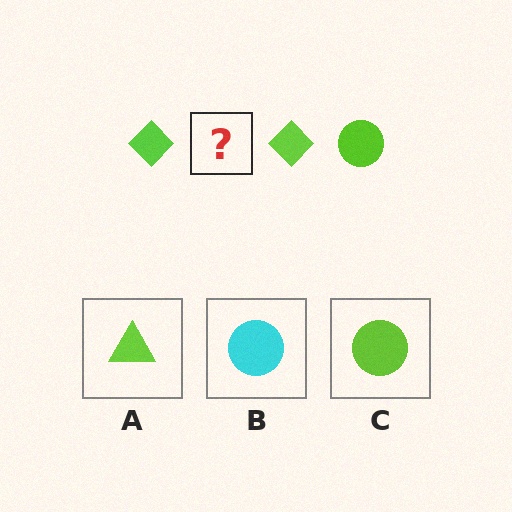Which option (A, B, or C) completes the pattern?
C.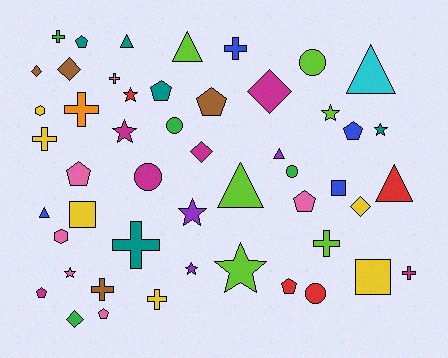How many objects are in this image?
There are 50 objects.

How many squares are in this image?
There are 3 squares.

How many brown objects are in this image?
There are 4 brown objects.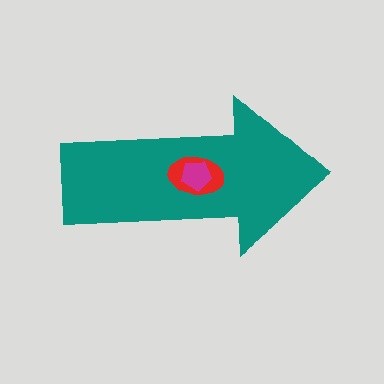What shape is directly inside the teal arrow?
The red ellipse.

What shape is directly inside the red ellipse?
The magenta pentagon.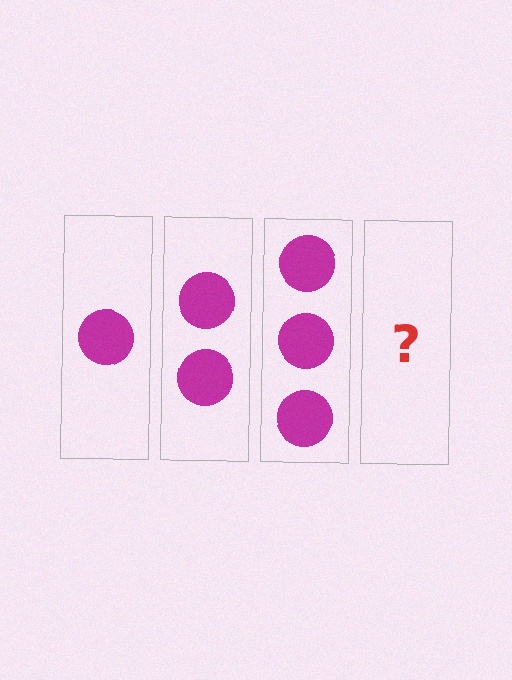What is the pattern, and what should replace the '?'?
The pattern is that each step adds one more circle. The '?' should be 4 circles.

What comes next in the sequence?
The next element should be 4 circles.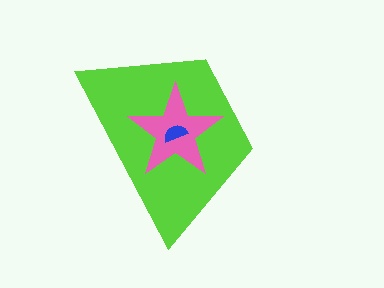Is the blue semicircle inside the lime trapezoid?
Yes.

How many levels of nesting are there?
3.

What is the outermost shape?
The lime trapezoid.